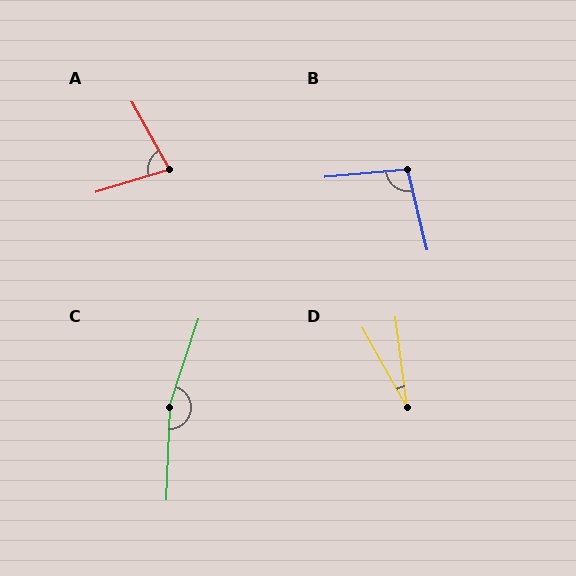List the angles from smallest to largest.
D (22°), A (78°), B (99°), C (163°).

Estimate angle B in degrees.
Approximately 99 degrees.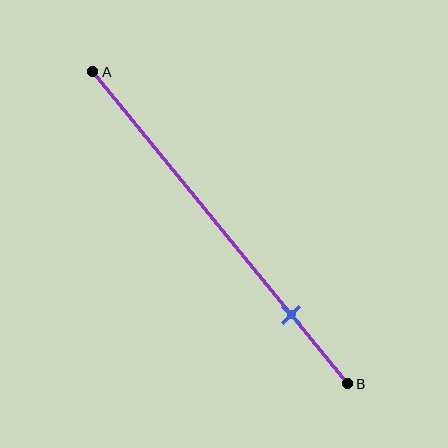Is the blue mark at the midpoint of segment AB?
No, the mark is at about 80% from A, not at the 50% midpoint.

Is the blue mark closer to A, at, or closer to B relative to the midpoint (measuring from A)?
The blue mark is closer to point B than the midpoint of segment AB.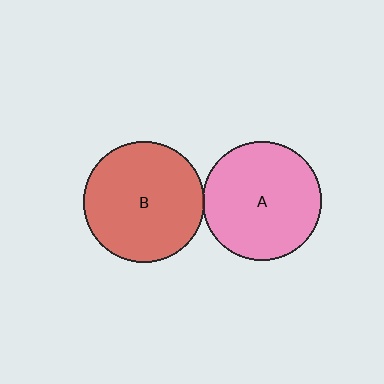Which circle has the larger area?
Circle B (red).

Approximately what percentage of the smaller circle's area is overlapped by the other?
Approximately 5%.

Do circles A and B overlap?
Yes.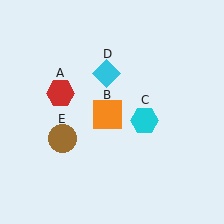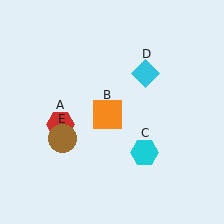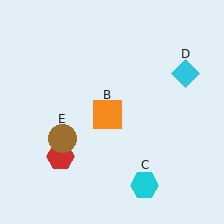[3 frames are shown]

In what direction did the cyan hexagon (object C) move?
The cyan hexagon (object C) moved down.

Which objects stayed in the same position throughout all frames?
Orange square (object B) and brown circle (object E) remained stationary.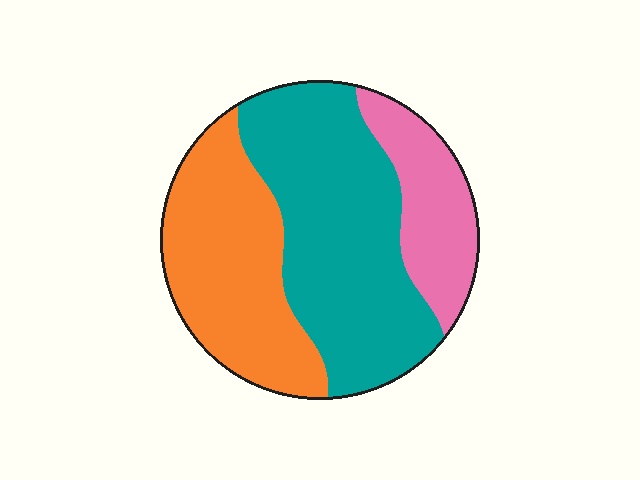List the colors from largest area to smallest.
From largest to smallest: teal, orange, pink.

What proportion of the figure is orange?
Orange takes up between a quarter and a half of the figure.